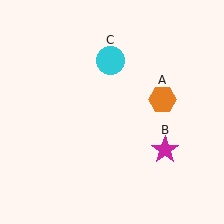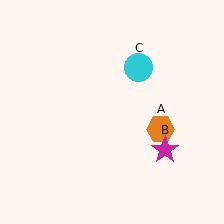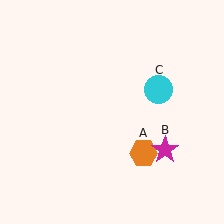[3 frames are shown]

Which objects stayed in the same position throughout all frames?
Magenta star (object B) remained stationary.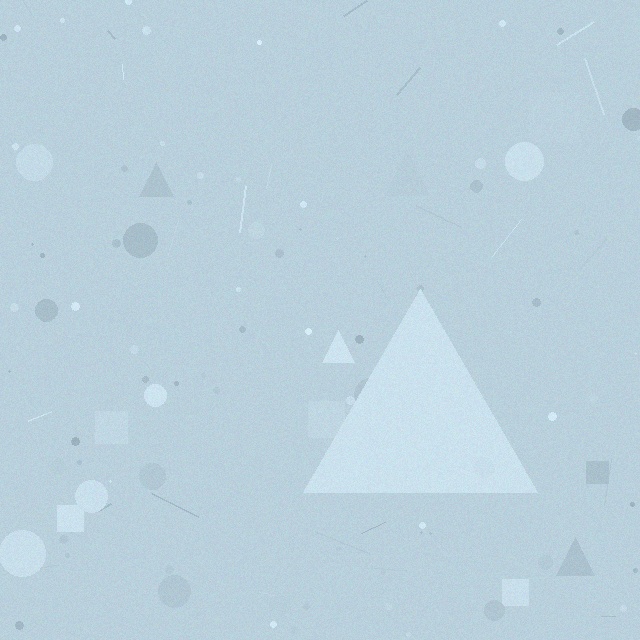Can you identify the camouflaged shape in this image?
The camouflaged shape is a triangle.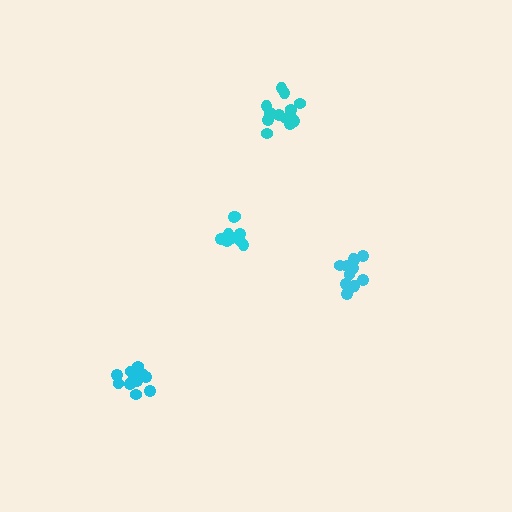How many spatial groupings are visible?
There are 4 spatial groupings.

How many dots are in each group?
Group 1: 9 dots, Group 2: 14 dots, Group 3: 14 dots, Group 4: 13 dots (50 total).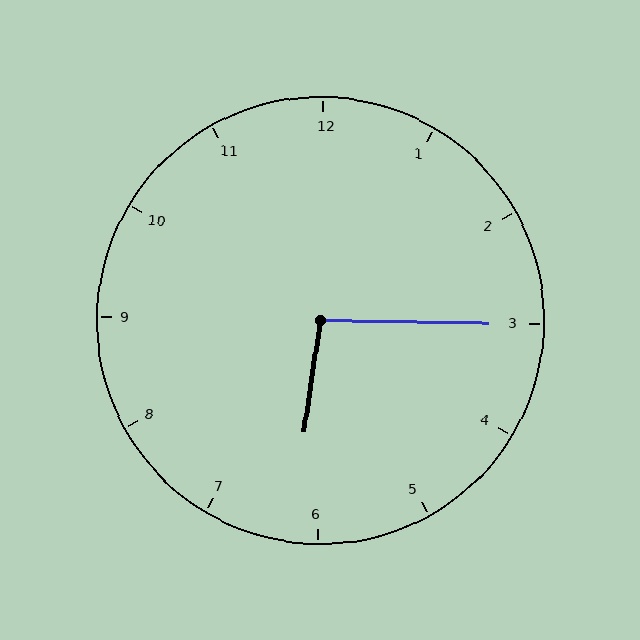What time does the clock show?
6:15.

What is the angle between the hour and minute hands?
Approximately 98 degrees.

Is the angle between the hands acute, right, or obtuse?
It is obtuse.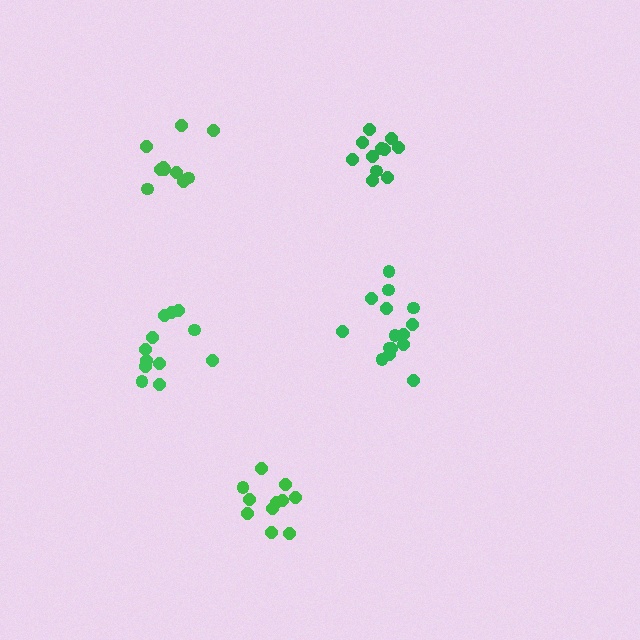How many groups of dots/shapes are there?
There are 5 groups.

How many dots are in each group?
Group 1: 11 dots, Group 2: 15 dots, Group 3: 12 dots, Group 4: 10 dots, Group 5: 11 dots (59 total).